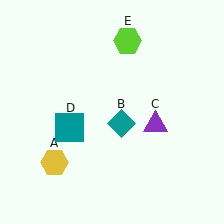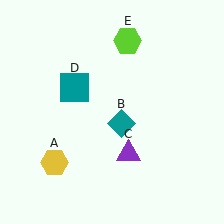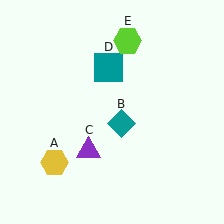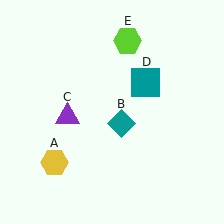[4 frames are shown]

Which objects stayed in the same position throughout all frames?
Yellow hexagon (object A) and teal diamond (object B) and lime hexagon (object E) remained stationary.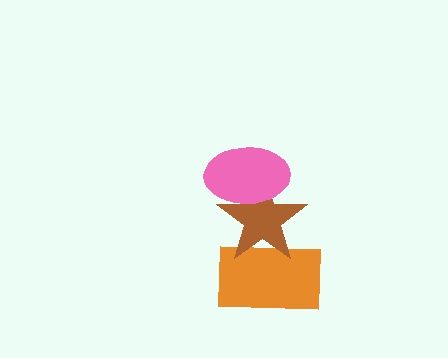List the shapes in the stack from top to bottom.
From top to bottom: the pink ellipse, the brown star, the orange rectangle.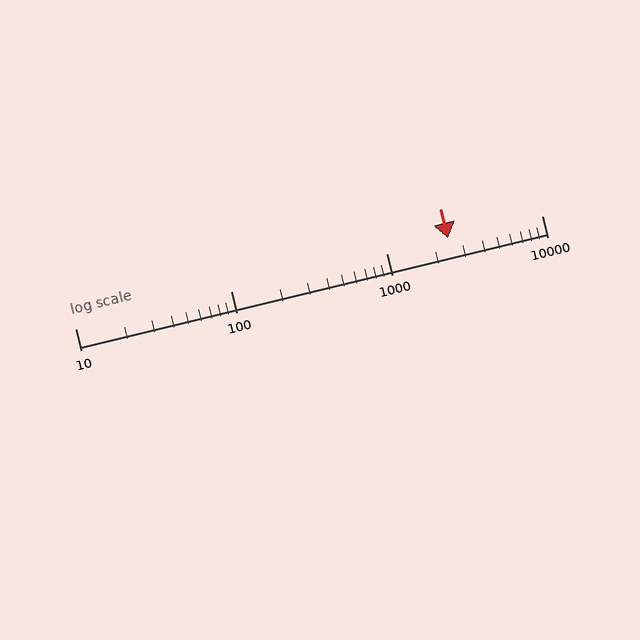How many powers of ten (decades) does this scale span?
The scale spans 3 decades, from 10 to 10000.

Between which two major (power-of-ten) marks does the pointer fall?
The pointer is between 1000 and 10000.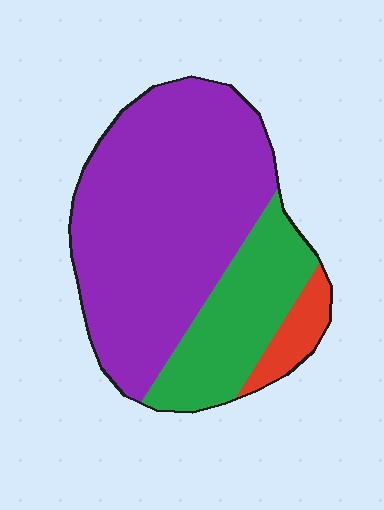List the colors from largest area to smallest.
From largest to smallest: purple, green, red.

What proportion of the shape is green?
Green takes up about one quarter (1/4) of the shape.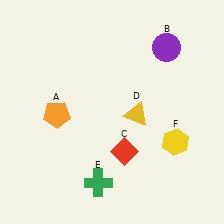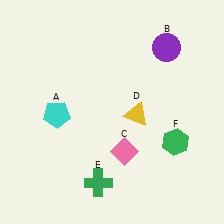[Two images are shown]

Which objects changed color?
A changed from orange to cyan. C changed from red to pink. F changed from yellow to green.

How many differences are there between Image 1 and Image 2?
There are 3 differences between the two images.